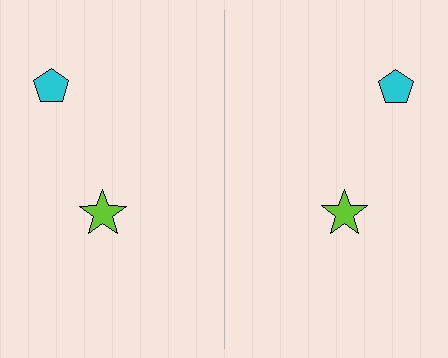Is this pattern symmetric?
Yes, this pattern has bilateral (reflection) symmetry.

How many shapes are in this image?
There are 4 shapes in this image.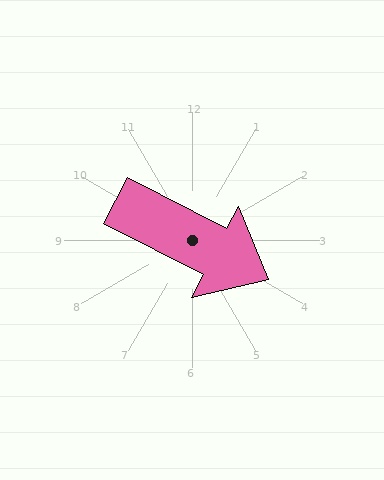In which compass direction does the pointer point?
Southeast.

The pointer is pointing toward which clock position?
Roughly 4 o'clock.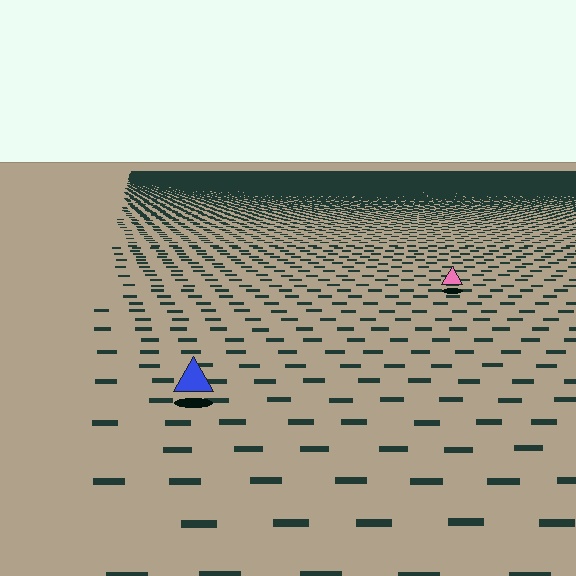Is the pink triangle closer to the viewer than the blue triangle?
No. The blue triangle is closer — you can tell from the texture gradient: the ground texture is coarser near it.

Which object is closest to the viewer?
The blue triangle is closest. The texture marks near it are larger and more spread out.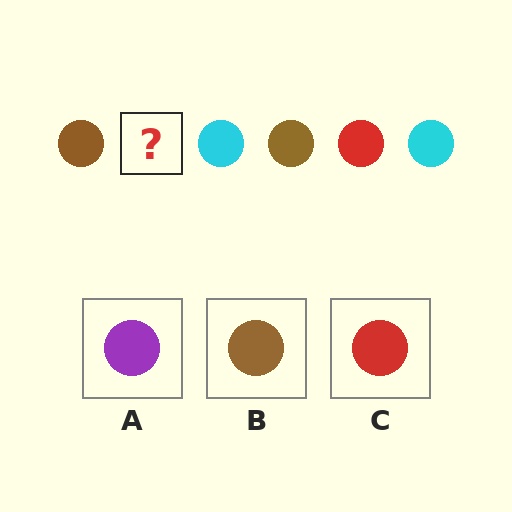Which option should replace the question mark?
Option C.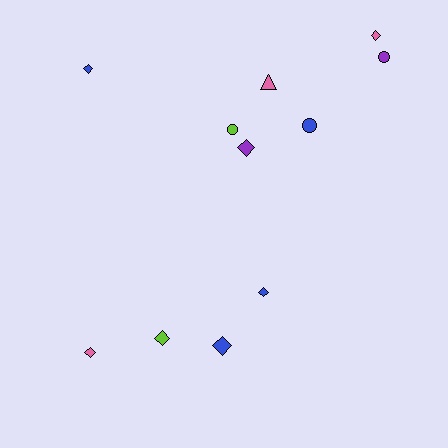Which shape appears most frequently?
Diamond, with 7 objects.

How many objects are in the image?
There are 11 objects.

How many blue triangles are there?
There are no blue triangles.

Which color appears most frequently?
Blue, with 4 objects.